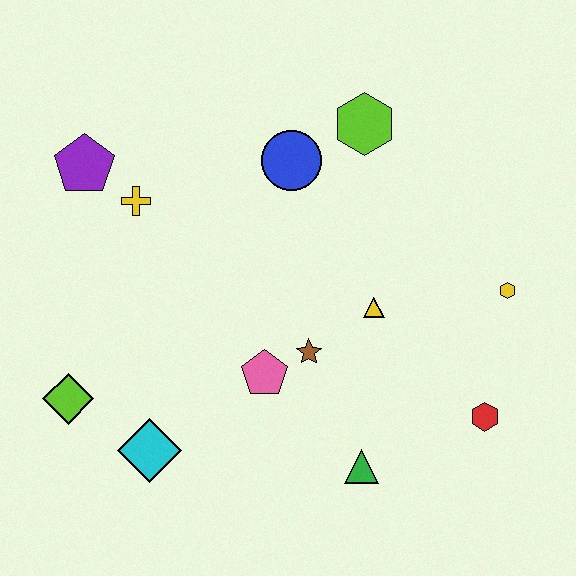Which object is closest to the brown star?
The pink pentagon is closest to the brown star.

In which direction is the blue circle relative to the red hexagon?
The blue circle is above the red hexagon.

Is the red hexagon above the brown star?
No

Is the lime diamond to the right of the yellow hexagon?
No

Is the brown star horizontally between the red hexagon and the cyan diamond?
Yes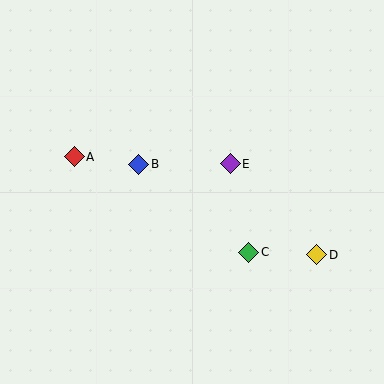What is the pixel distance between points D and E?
The distance between D and E is 126 pixels.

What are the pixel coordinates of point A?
Point A is at (74, 157).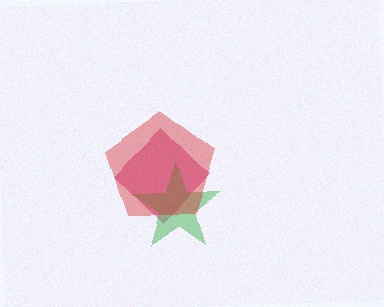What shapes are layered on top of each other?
The layered shapes are: a magenta diamond, a green star, a red pentagon.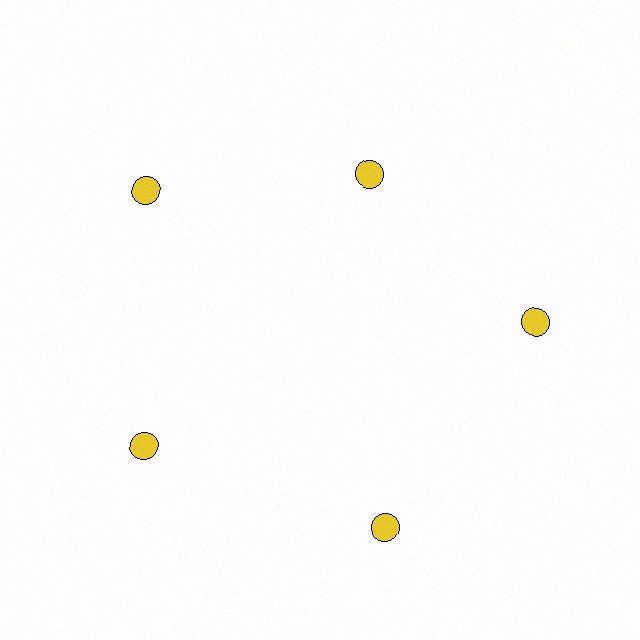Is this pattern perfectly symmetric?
No. The 5 yellow circles are arranged in a ring, but one element near the 1 o'clock position is pulled inward toward the center, breaking the 5-fold rotational symmetry.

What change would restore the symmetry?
The symmetry would be restored by moving it outward, back onto the ring so that all 5 circles sit at equal angles and equal distance from the center.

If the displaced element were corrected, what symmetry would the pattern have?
It would have 5-fold rotational symmetry — the pattern would map onto itself every 72 degrees.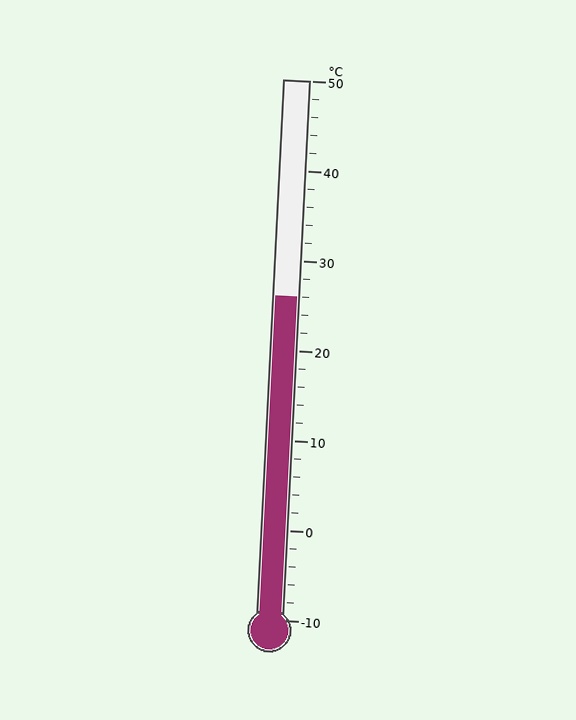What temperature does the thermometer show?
The thermometer shows approximately 26°C.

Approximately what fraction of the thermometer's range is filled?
The thermometer is filled to approximately 60% of its range.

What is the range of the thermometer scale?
The thermometer scale ranges from -10°C to 50°C.